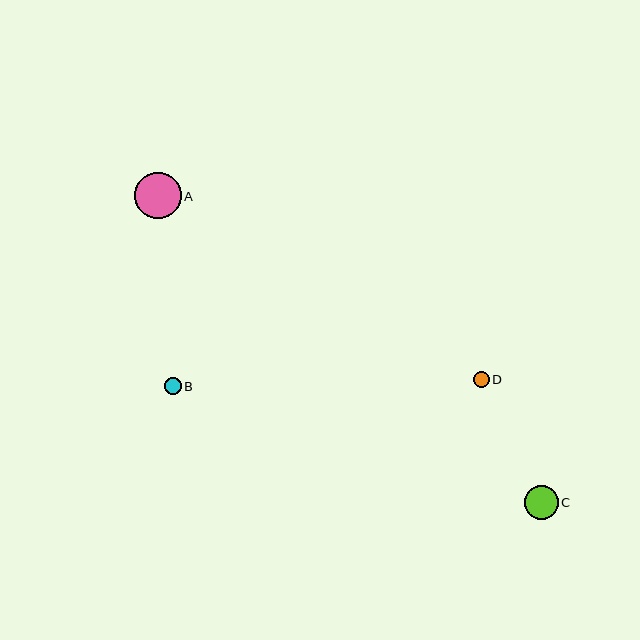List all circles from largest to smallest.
From largest to smallest: A, C, B, D.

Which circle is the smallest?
Circle D is the smallest with a size of approximately 16 pixels.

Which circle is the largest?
Circle A is the largest with a size of approximately 46 pixels.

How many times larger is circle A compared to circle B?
Circle A is approximately 2.7 times the size of circle B.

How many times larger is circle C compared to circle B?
Circle C is approximately 2.0 times the size of circle B.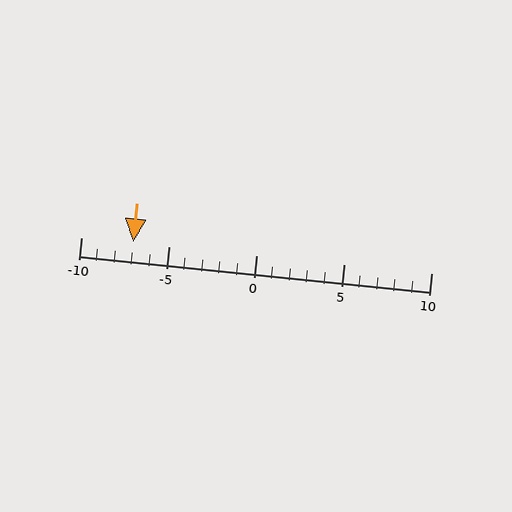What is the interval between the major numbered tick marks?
The major tick marks are spaced 5 units apart.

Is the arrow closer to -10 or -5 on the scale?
The arrow is closer to -5.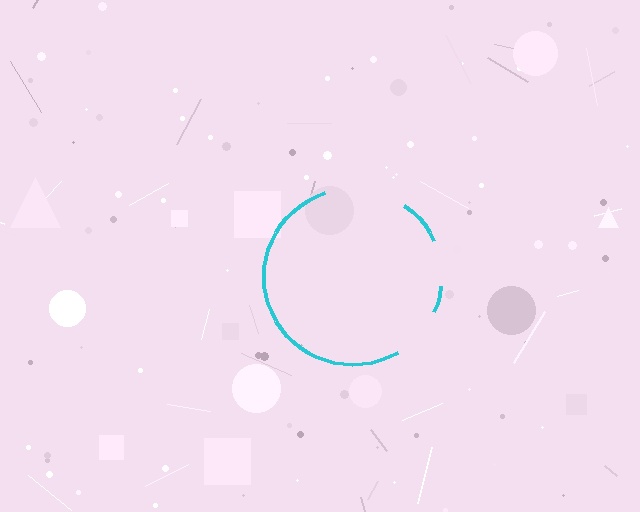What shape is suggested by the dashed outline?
The dashed outline suggests a circle.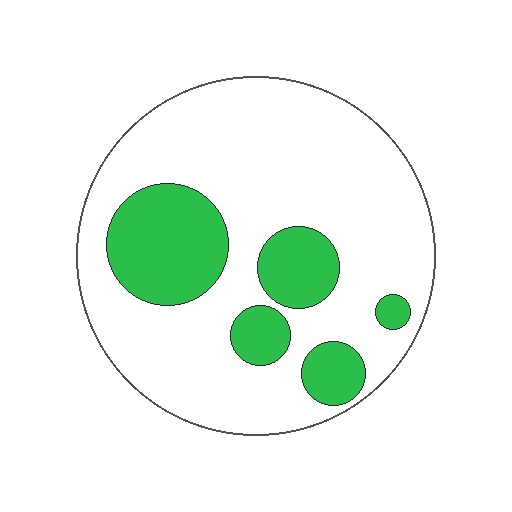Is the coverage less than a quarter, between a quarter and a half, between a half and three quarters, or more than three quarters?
Less than a quarter.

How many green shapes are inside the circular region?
5.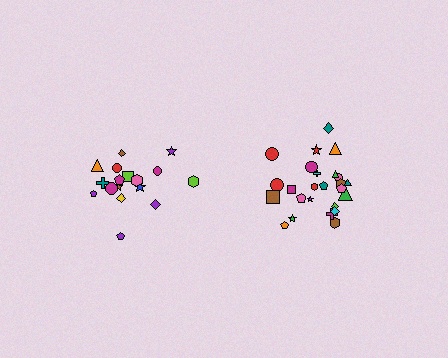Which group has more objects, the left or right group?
The right group.